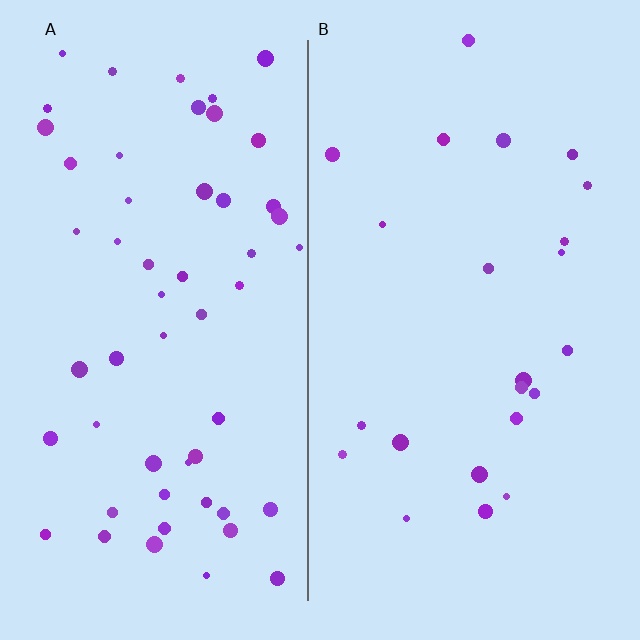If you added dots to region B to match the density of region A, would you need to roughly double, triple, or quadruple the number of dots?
Approximately double.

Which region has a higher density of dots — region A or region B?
A (the left).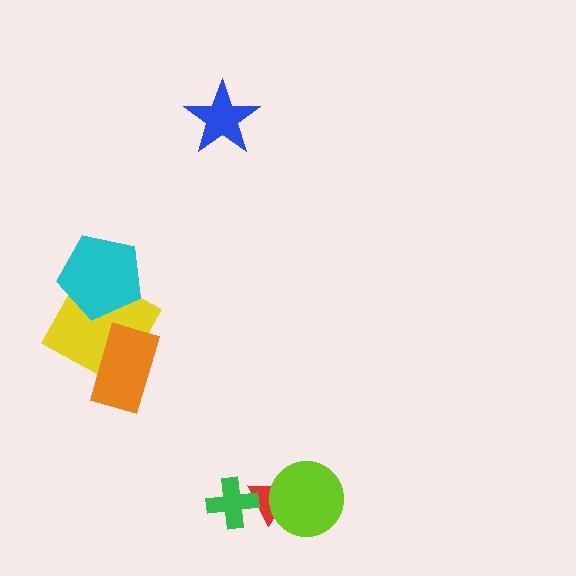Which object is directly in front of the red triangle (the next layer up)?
The lime circle is directly in front of the red triangle.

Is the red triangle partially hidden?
Yes, it is partially covered by another shape.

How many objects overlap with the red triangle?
2 objects overlap with the red triangle.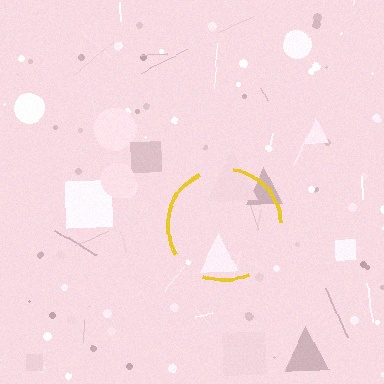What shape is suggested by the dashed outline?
The dashed outline suggests a circle.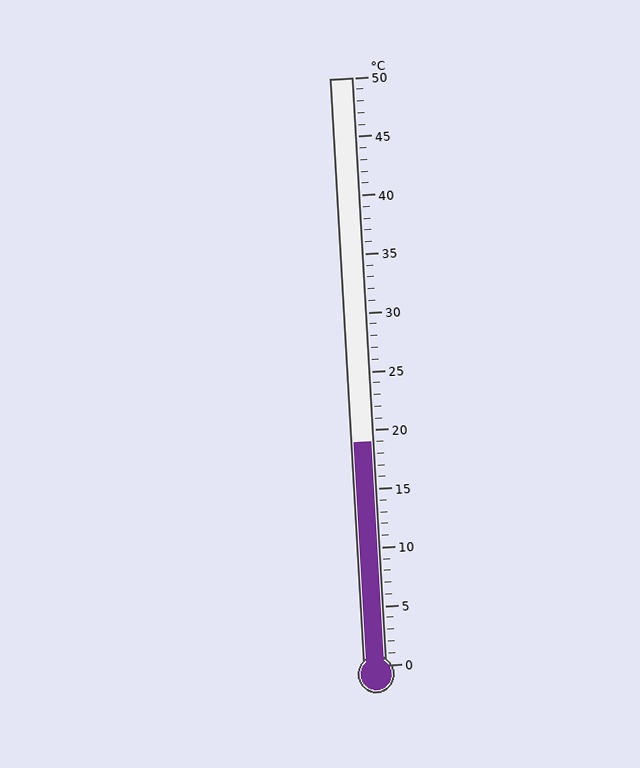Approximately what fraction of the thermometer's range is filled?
The thermometer is filled to approximately 40% of its range.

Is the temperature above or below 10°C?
The temperature is above 10°C.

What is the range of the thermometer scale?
The thermometer scale ranges from 0°C to 50°C.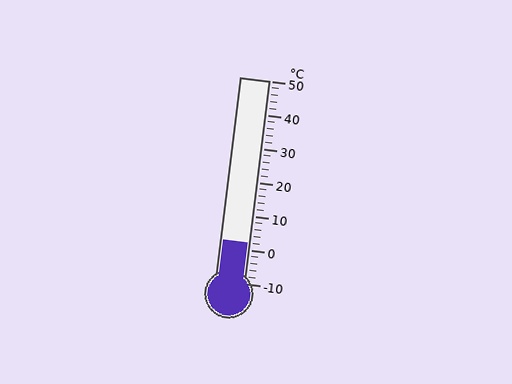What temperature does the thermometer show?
The thermometer shows approximately 2°C.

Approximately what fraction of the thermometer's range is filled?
The thermometer is filled to approximately 20% of its range.